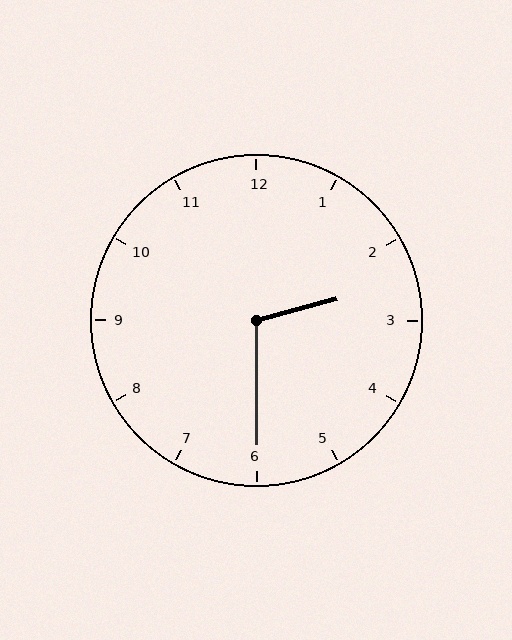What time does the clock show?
2:30.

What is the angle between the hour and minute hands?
Approximately 105 degrees.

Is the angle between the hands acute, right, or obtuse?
It is obtuse.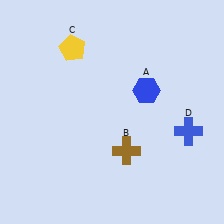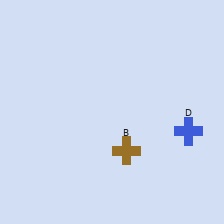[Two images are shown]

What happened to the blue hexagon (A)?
The blue hexagon (A) was removed in Image 2. It was in the top-right area of Image 1.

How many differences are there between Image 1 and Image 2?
There are 2 differences between the two images.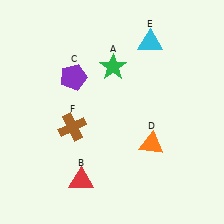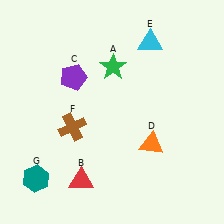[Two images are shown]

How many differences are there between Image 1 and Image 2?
There is 1 difference between the two images.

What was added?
A teal hexagon (G) was added in Image 2.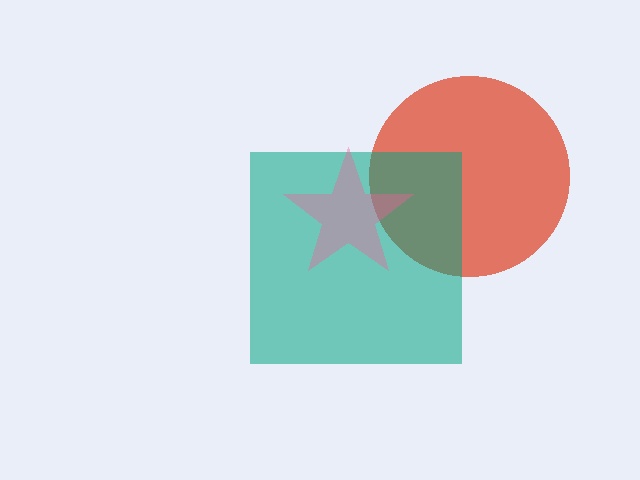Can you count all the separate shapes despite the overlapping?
Yes, there are 3 separate shapes.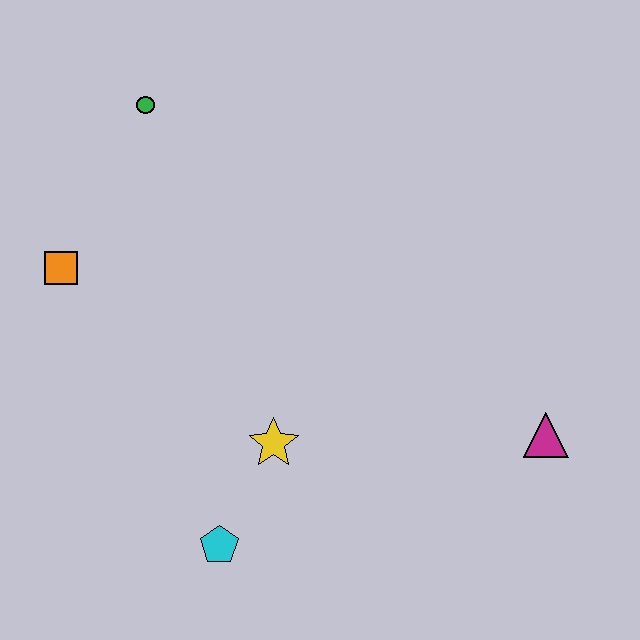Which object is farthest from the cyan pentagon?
The green circle is farthest from the cyan pentagon.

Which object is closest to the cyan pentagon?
The yellow star is closest to the cyan pentagon.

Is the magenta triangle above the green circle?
No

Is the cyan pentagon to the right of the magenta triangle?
No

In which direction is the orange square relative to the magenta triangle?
The orange square is to the left of the magenta triangle.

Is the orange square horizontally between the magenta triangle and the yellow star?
No